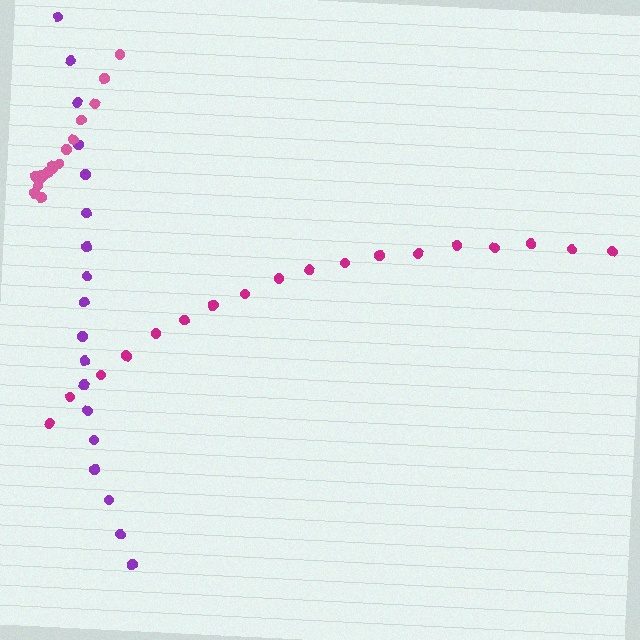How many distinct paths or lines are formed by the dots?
There are 3 distinct paths.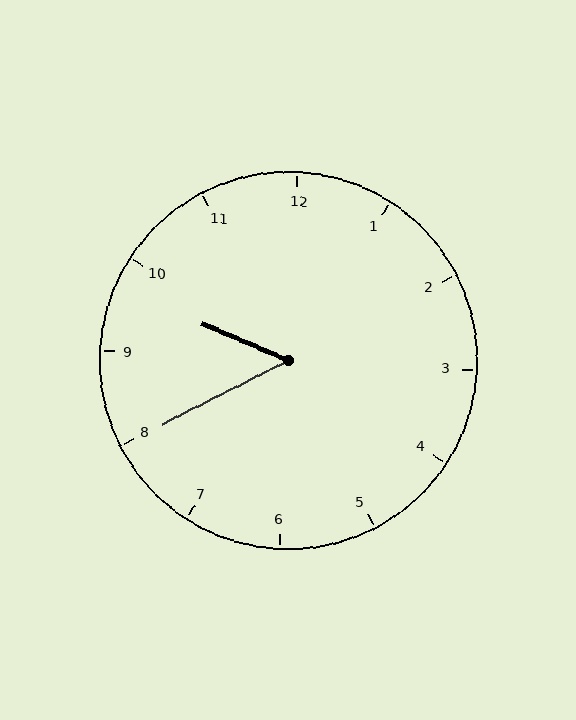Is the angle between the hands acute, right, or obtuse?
It is acute.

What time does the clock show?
9:40.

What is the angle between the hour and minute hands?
Approximately 50 degrees.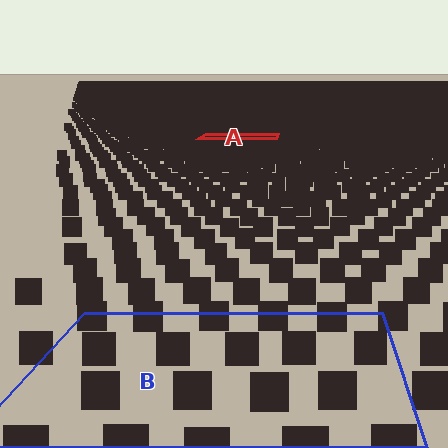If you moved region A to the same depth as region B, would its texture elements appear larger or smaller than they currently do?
They would appear larger. At a closer depth, the same texture elements are projected at a bigger on-screen size.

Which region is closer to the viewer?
Region B is closer. The texture elements there are larger and more spread out.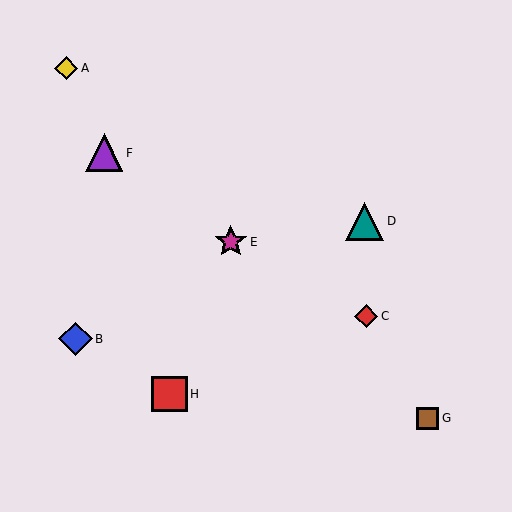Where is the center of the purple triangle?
The center of the purple triangle is at (104, 153).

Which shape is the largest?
The teal triangle (labeled D) is the largest.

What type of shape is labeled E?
Shape E is a magenta star.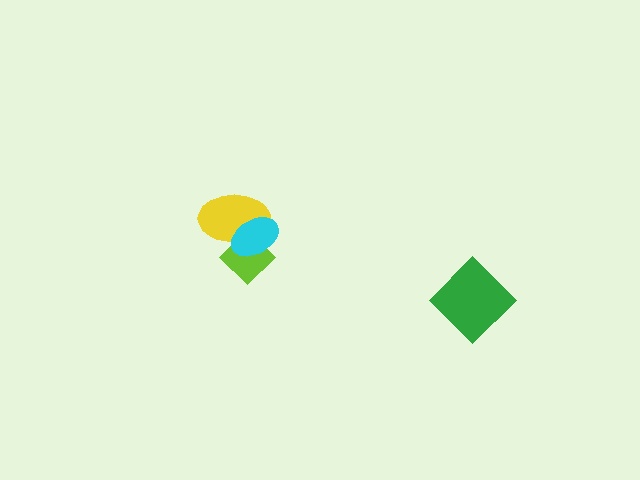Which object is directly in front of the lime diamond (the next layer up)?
The yellow ellipse is directly in front of the lime diamond.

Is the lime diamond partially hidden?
Yes, it is partially covered by another shape.